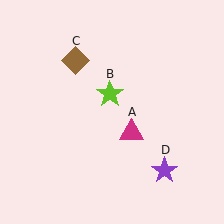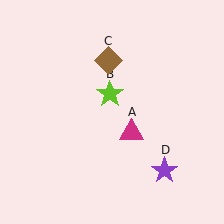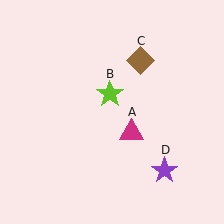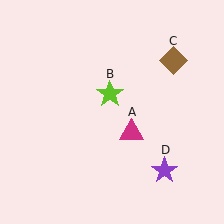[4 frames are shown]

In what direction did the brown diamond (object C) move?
The brown diamond (object C) moved right.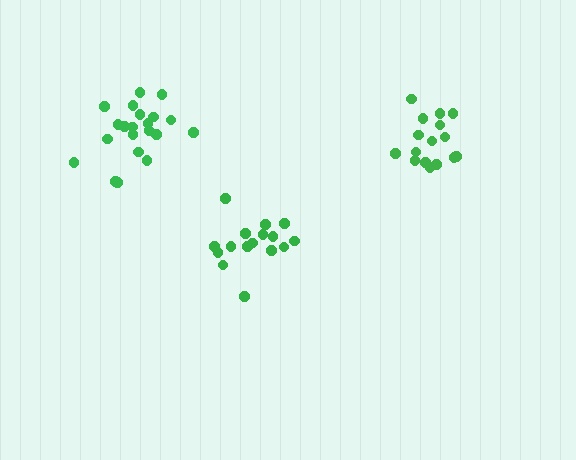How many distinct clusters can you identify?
There are 3 distinct clusters.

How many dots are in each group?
Group 1: 21 dots, Group 2: 16 dots, Group 3: 16 dots (53 total).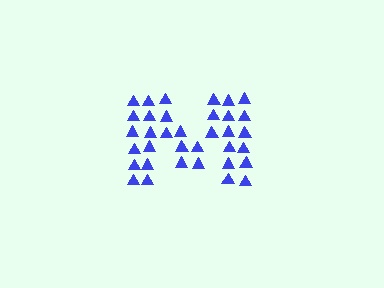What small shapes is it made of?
It is made of small triangles.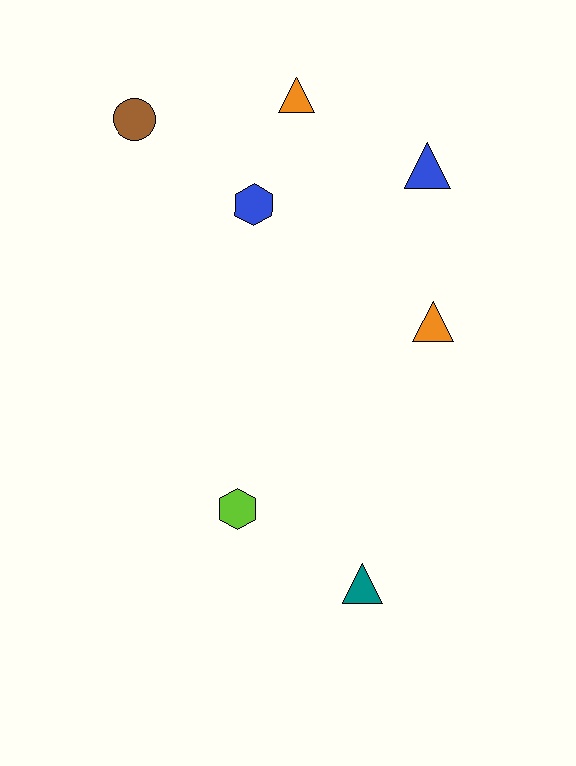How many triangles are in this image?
There are 4 triangles.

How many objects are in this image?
There are 7 objects.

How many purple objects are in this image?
There are no purple objects.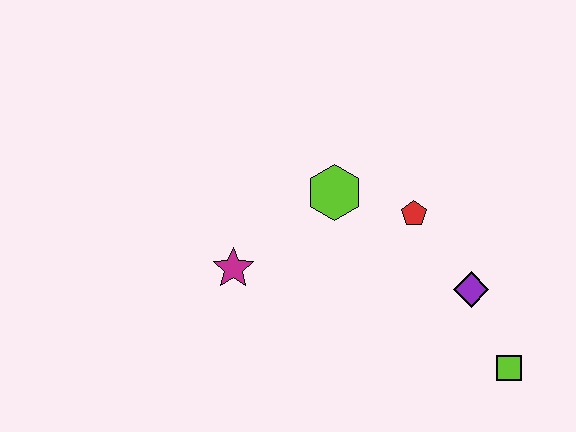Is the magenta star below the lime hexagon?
Yes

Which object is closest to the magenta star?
The lime hexagon is closest to the magenta star.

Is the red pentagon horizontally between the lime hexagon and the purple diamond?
Yes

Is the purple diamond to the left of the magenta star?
No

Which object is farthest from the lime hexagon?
The lime square is farthest from the lime hexagon.